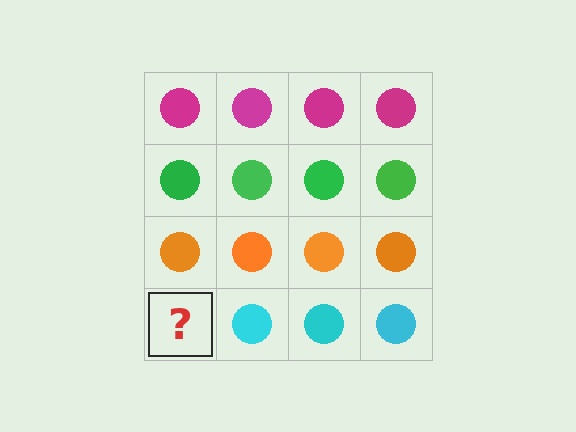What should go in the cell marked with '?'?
The missing cell should contain a cyan circle.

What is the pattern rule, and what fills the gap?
The rule is that each row has a consistent color. The gap should be filled with a cyan circle.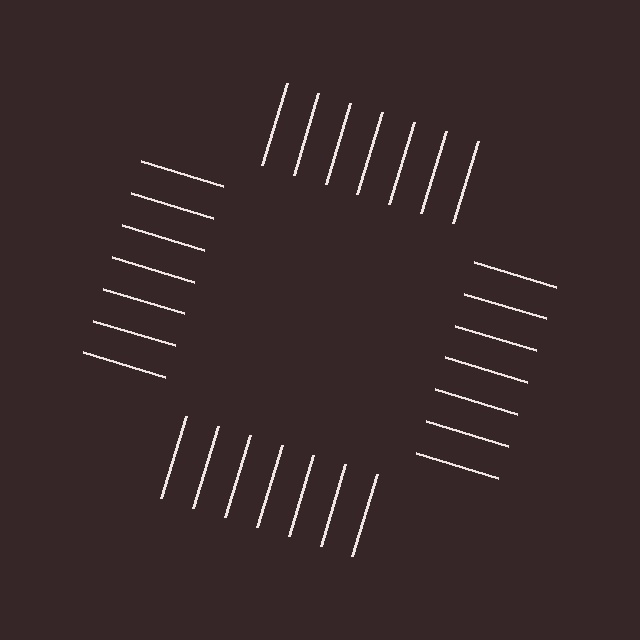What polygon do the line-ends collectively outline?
An illusory square — the line segments terminate on its edges but no continuous stroke is drawn.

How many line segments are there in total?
28 — 7 along each of the 4 edges.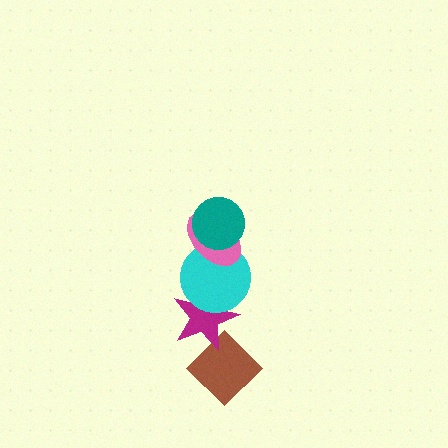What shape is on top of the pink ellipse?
The teal circle is on top of the pink ellipse.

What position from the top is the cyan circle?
The cyan circle is 3rd from the top.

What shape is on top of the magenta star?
The cyan circle is on top of the magenta star.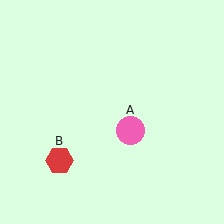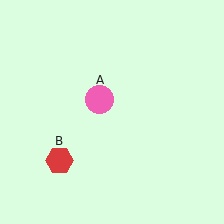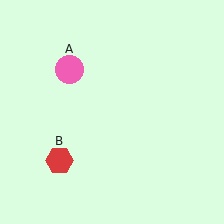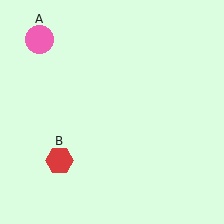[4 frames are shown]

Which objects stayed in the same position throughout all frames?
Red hexagon (object B) remained stationary.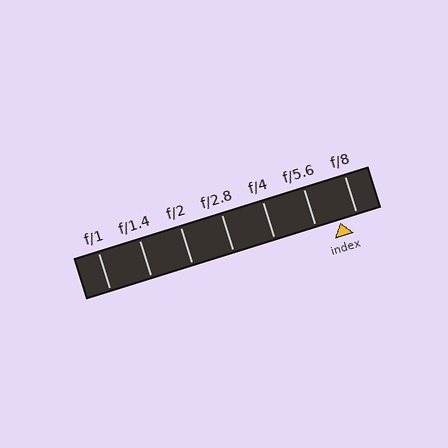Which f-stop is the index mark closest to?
The index mark is closest to f/8.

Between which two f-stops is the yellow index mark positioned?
The index mark is between f/5.6 and f/8.